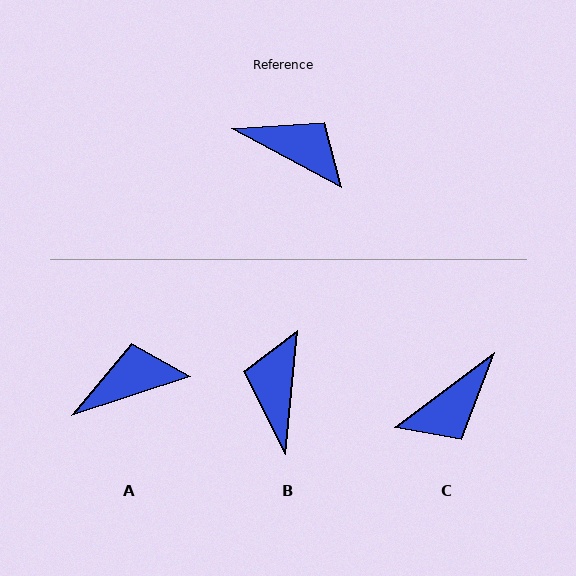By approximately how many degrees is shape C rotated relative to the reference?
Approximately 115 degrees clockwise.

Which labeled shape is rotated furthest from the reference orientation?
C, about 115 degrees away.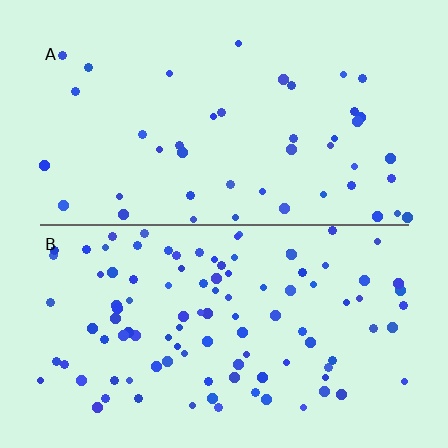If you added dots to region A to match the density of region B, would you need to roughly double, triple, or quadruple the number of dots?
Approximately double.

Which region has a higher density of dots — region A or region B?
B (the bottom).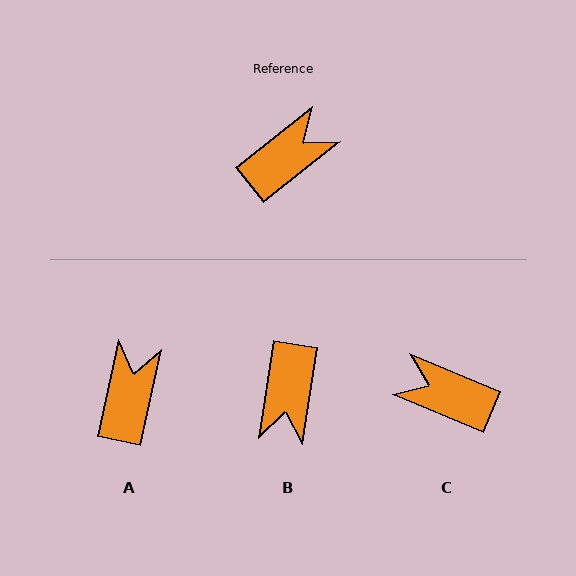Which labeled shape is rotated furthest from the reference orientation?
B, about 137 degrees away.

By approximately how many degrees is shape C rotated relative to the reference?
Approximately 119 degrees counter-clockwise.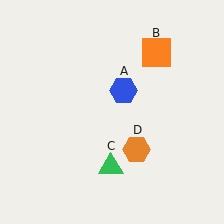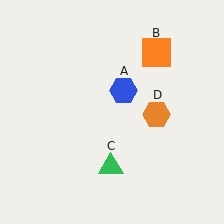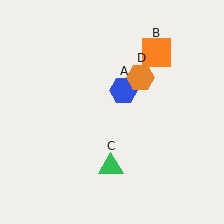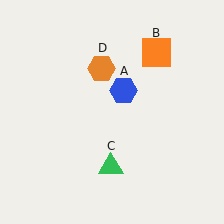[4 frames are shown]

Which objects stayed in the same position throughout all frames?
Blue hexagon (object A) and orange square (object B) and green triangle (object C) remained stationary.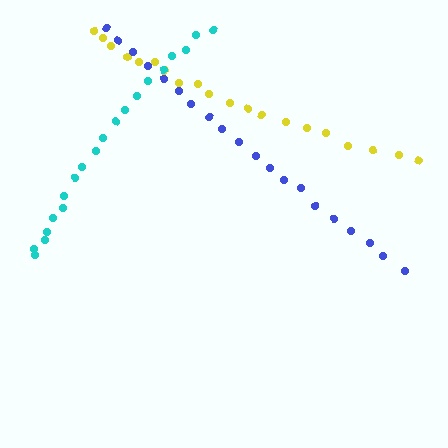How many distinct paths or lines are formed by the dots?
There are 3 distinct paths.